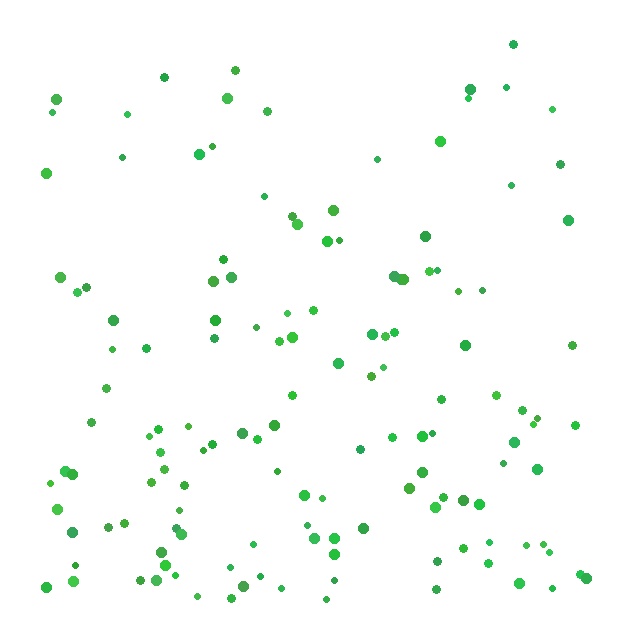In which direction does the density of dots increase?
From top to bottom, with the bottom side densest.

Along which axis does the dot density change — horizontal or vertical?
Vertical.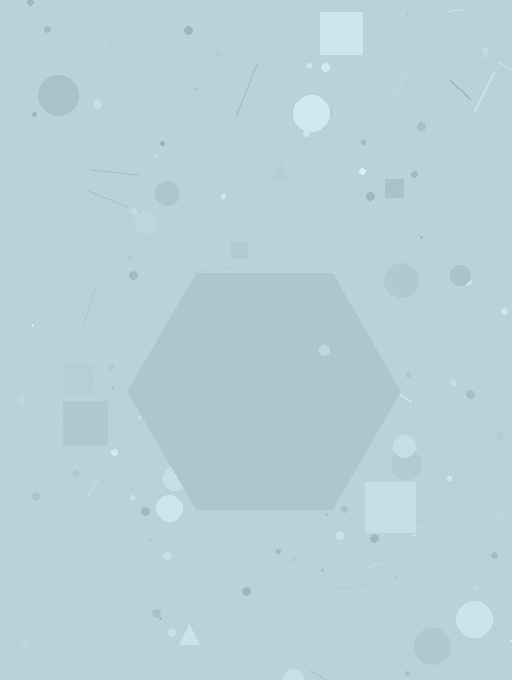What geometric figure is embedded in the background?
A hexagon is embedded in the background.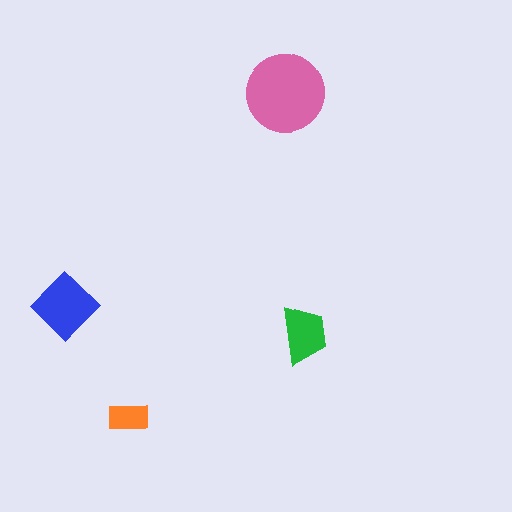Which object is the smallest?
The orange rectangle.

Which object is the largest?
The pink circle.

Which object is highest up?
The pink circle is topmost.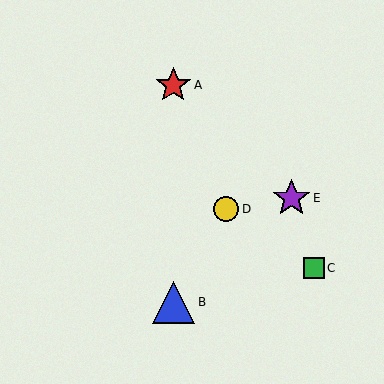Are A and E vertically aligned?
No, A is at x≈173 and E is at x≈292.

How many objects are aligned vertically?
2 objects (A, B) are aligned vertically.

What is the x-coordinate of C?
Object C is at x≈314.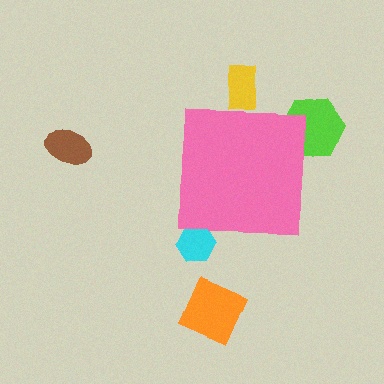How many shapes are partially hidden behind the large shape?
3 shapes are partially hidden.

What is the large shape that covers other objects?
A pink square.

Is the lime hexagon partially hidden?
Yes, the lime hexagon is partially hidden behind the pink square.